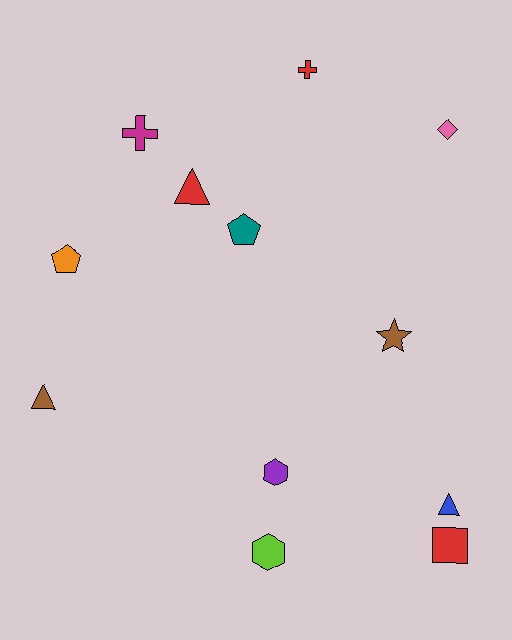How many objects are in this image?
There are 12 objects.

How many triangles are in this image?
There are 3 triangles.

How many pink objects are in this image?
There is 1 pink object.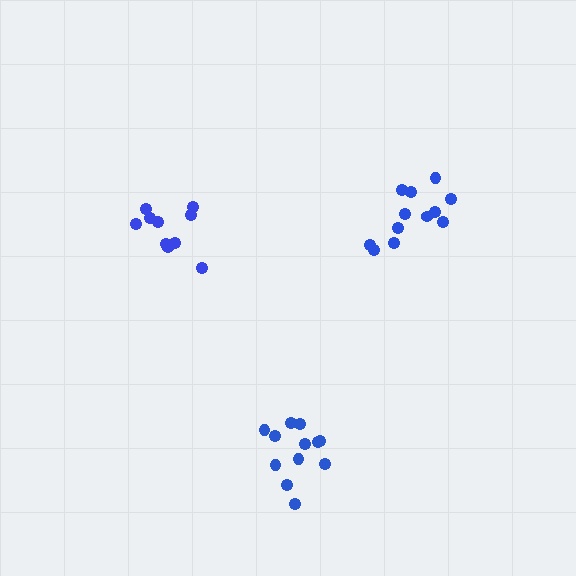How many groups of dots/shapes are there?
There are 3 groups.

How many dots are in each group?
Group 1: 12 dots, Group 2: 12 dots, Group 3: 10 dots (34 total).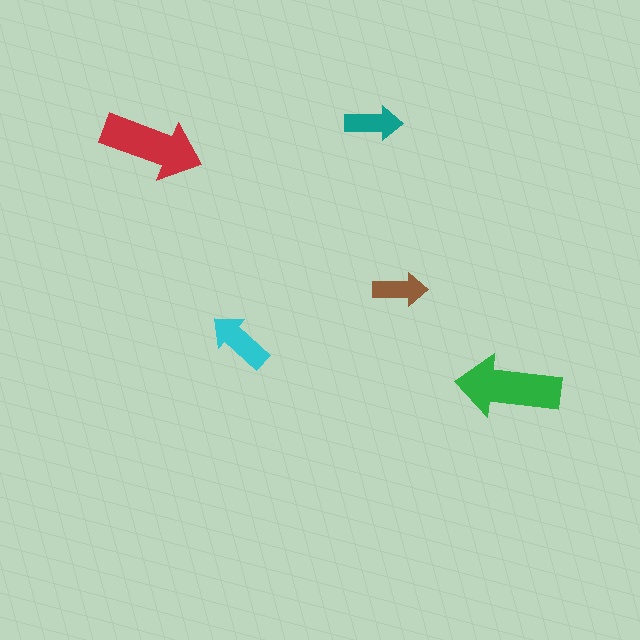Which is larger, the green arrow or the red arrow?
The green one.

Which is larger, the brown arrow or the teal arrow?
The teal one.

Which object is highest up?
The teal arrow is topmost.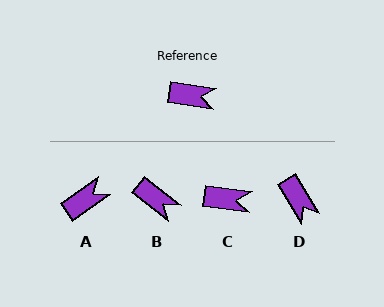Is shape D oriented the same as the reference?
No, it is off by about 50 degrees.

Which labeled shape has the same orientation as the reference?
C.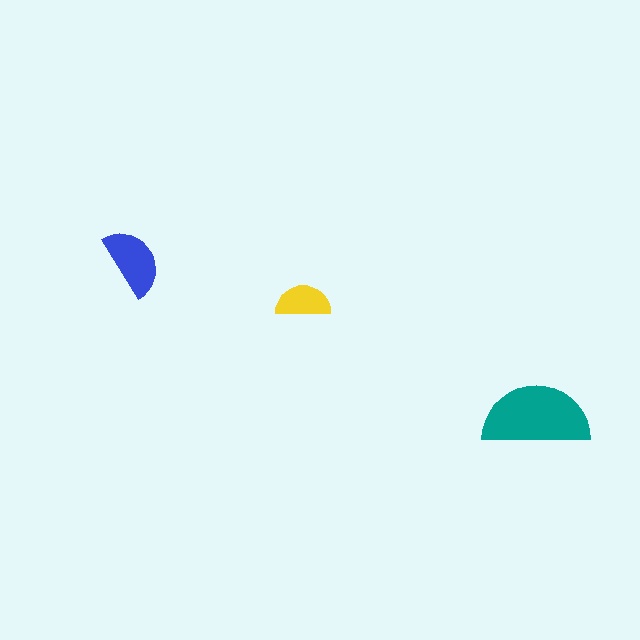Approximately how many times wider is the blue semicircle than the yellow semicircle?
About 1.5 times wider.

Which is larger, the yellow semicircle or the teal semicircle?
The teal one.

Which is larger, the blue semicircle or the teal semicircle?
The teal one.